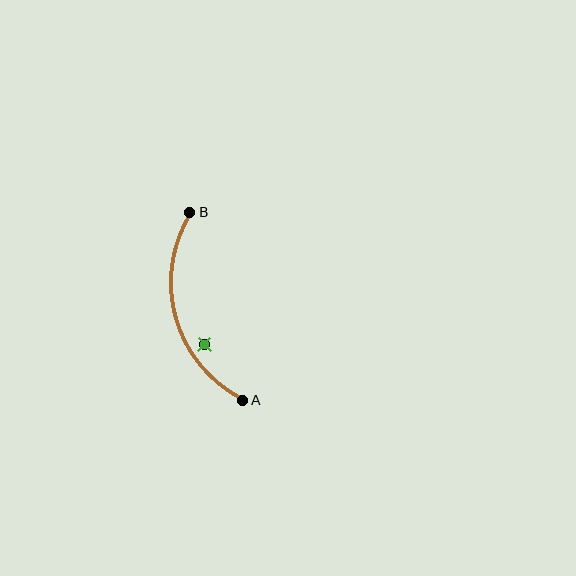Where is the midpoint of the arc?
The arc midpoint is the point on the curve farthest from the straight line joining A and B. It sits to the left of that line.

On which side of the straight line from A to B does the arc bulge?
The arc bulges to the left of the straight line connecting A and B.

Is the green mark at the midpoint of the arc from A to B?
No — the green mark does not lie on the arc at all. It sits slightly inside the curve.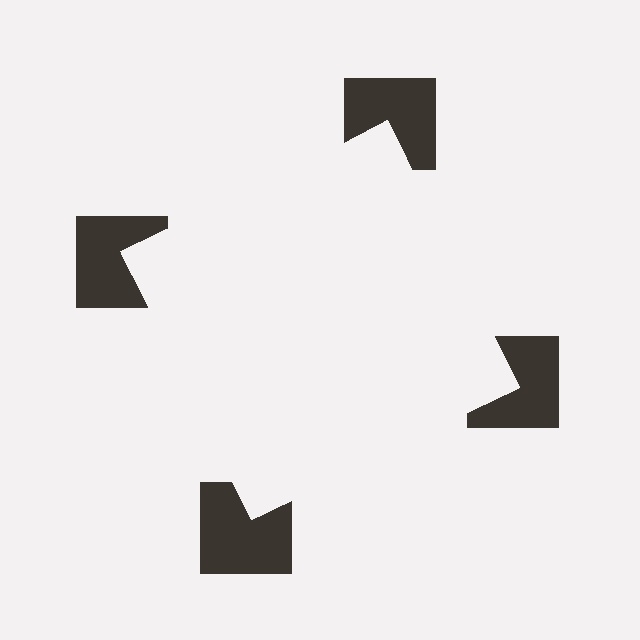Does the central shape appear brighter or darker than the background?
It typically appears slightly brighter than the background, even though no actual brightness change is drawn.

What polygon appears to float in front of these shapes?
An illusory square — its edges are inferred from the aligned wedge cuts in the notched squares, not physically drawn.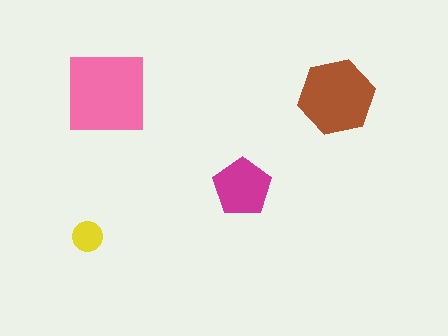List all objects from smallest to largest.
The yellow circle, the magenta pentagon, the brown hexagon, the pink square.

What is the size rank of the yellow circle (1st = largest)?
4th.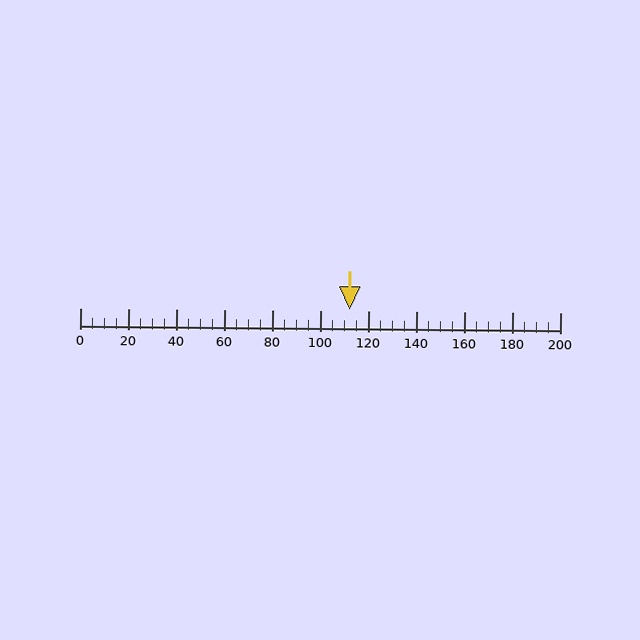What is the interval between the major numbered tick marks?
The major tick marks are spaced 20 units apart.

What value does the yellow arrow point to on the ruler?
The yellow arrow points to approximately 112.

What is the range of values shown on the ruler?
The ruler shows values from 0 to 200.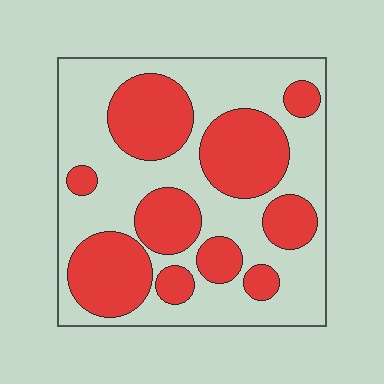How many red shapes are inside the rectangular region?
10.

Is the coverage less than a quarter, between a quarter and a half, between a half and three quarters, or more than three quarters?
Between a quarter and a half.